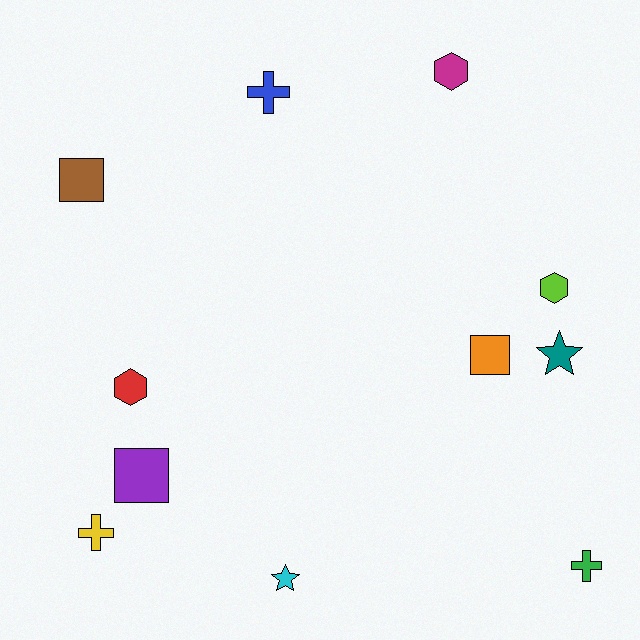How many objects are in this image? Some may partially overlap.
There are 11 objects.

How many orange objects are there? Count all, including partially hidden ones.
There is 1 orange object.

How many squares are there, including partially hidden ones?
There are 3 squares.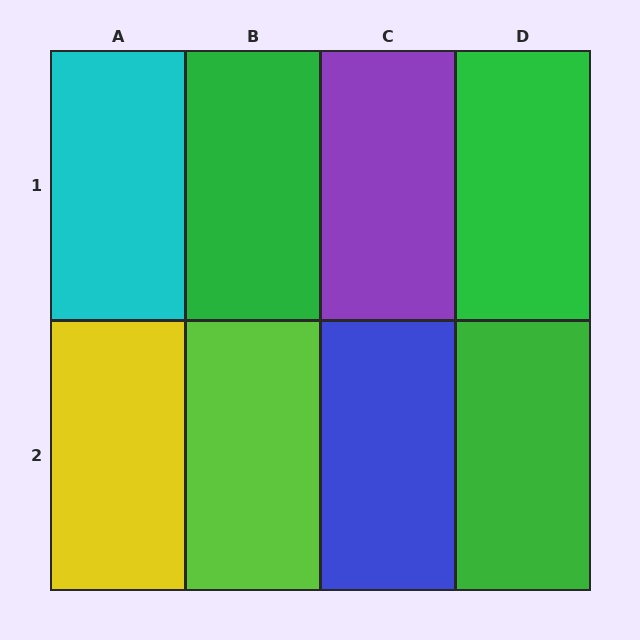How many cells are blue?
1 cell is blue.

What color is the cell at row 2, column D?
Green.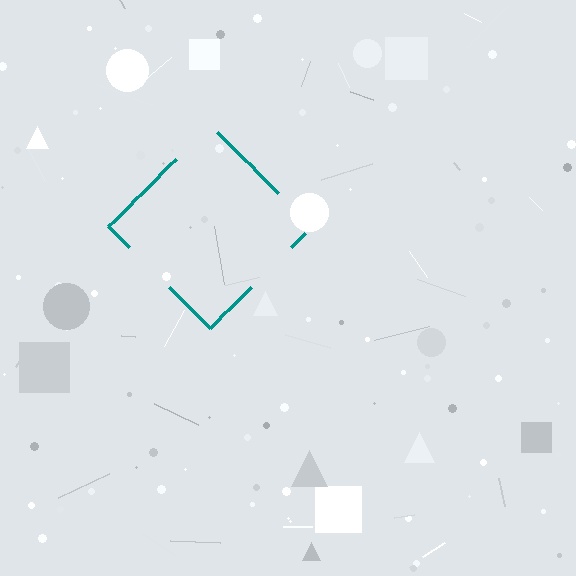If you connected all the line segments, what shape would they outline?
They would outline a diamond.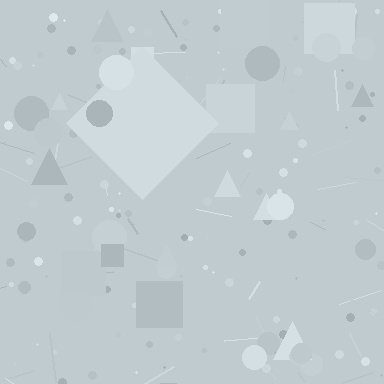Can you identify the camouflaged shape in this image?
The camouflaged shape is a diamond.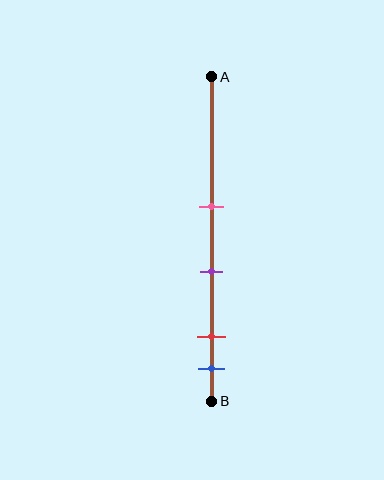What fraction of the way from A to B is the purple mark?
The purple mark is approximately 60% (0.6) of the way from A to B.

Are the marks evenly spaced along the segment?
No, the marks are not evenly spaced.